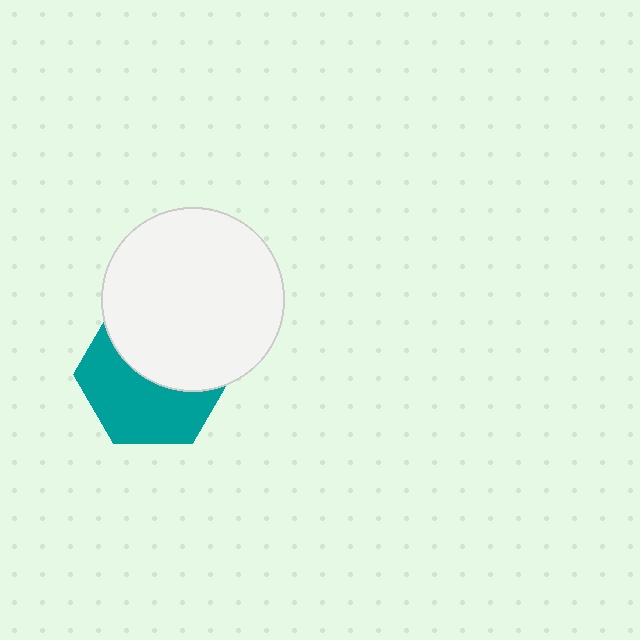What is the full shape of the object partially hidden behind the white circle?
The partially hidden object is a teal hexagon.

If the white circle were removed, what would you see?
You would see the complete teal hexagon.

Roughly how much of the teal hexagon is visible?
About half of it is visible (roughly 52%).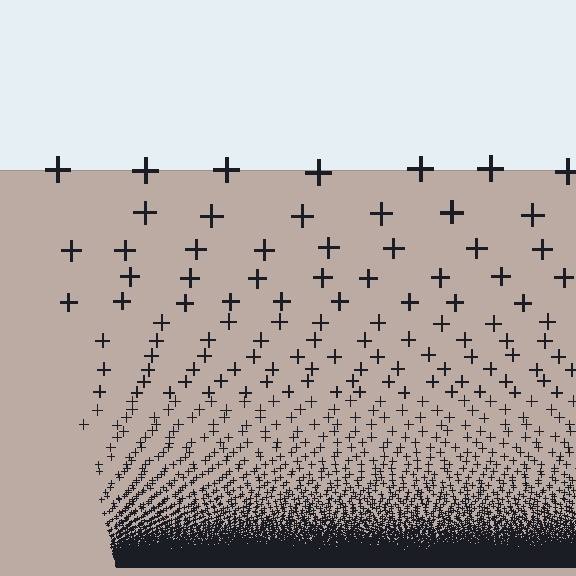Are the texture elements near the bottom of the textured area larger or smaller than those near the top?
Smaller. The gradient is inverted — elements near the bottom are smaller and denser.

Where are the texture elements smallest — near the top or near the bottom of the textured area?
Near the bottom.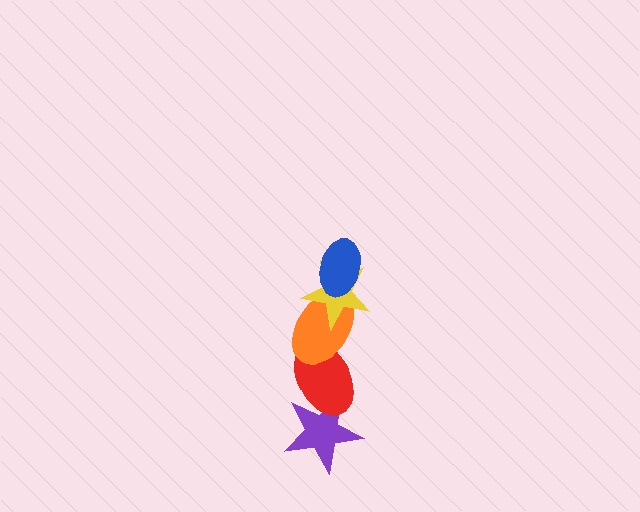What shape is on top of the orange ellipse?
The yellow star is on top of the orange ellipse.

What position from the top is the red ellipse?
The red ellipse is 4th from the top.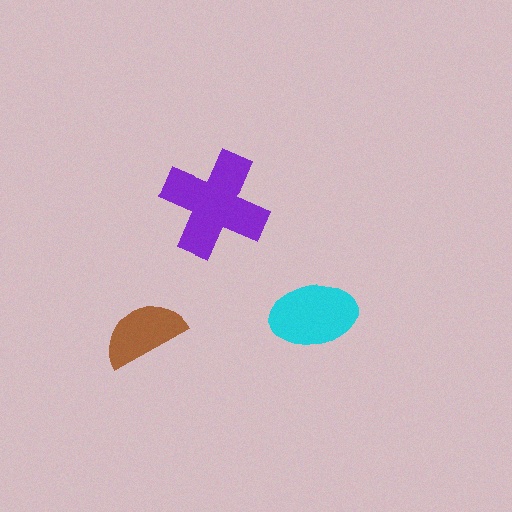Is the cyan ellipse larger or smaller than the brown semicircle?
Larger.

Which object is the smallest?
The brown semicircle.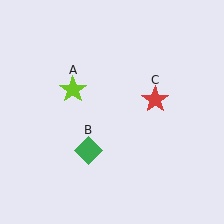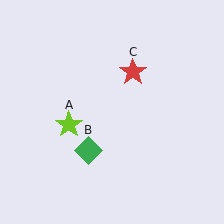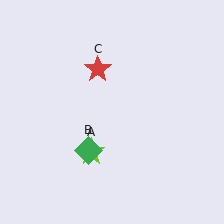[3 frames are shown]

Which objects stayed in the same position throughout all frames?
Green diamond (object B) remained stationary.